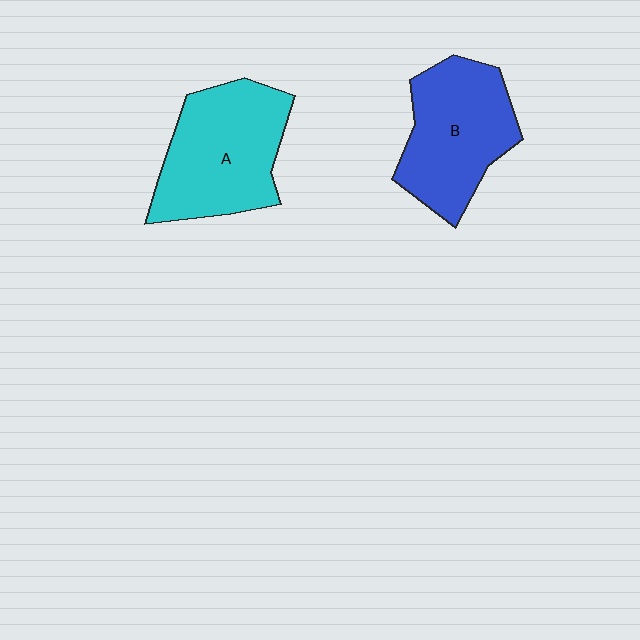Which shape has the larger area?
Shape A (cyan).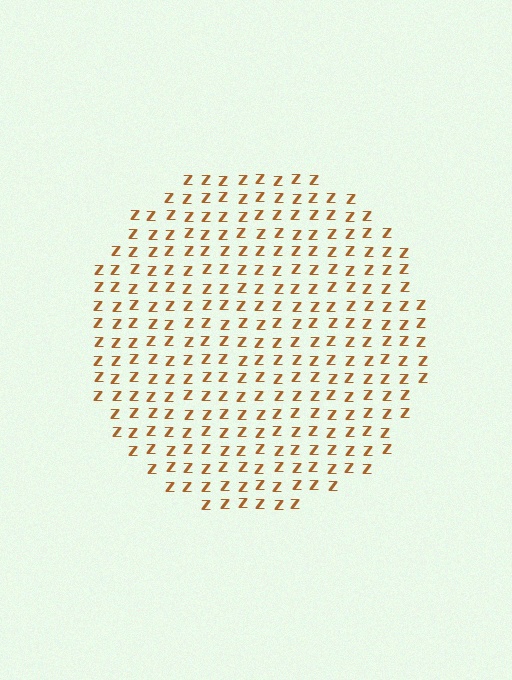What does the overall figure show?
The overall figure shows a circle.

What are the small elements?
The small elements are letter Z's.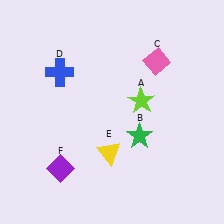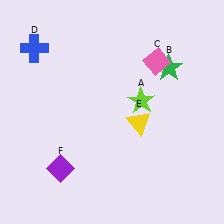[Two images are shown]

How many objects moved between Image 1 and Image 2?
3 objects moved between the two images.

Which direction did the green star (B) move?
The green star (B) moved up.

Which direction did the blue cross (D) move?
The blue cross (D) moved left.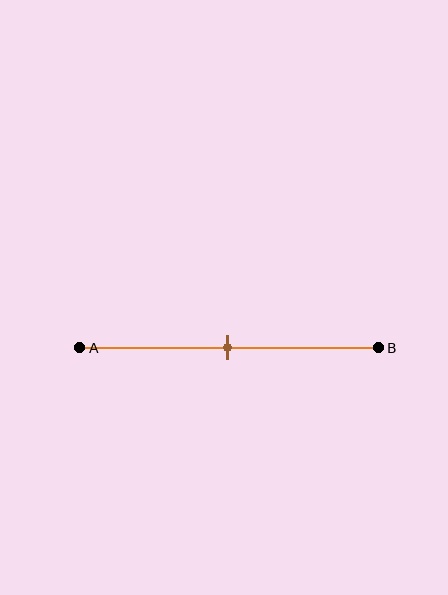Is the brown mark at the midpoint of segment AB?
Yes, the mark is approximately at the midpoint.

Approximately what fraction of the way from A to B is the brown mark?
The brown mark is approximately 50% of the way from A to B.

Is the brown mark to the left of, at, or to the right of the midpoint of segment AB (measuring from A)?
The brown mark is approximately at the midpoint of segment AB.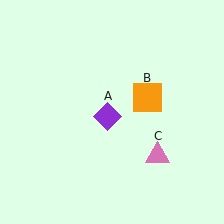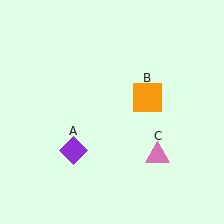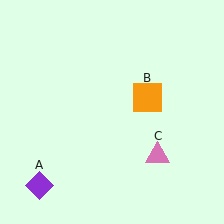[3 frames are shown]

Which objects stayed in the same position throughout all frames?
Orange square (object B) and pink triangle (object C) remained stationary.